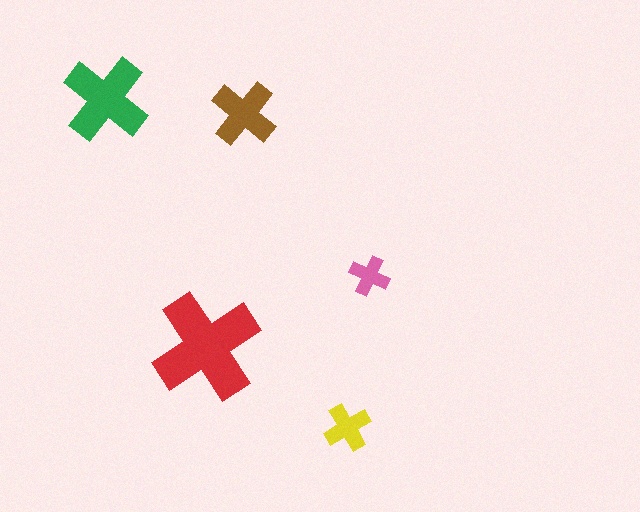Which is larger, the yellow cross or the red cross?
The red one.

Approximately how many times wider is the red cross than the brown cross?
About 1.5 times wider.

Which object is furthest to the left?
The green cross is leftmost.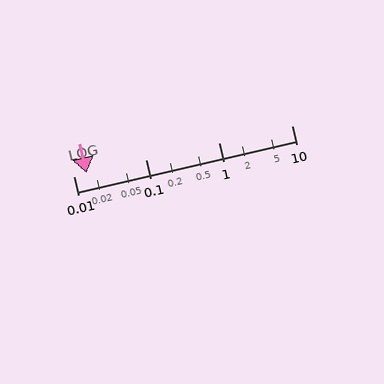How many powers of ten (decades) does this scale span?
The scale spans 3 decades, from 0.01 to 10.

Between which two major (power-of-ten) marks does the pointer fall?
The pointer is between 0.01 and 0.1.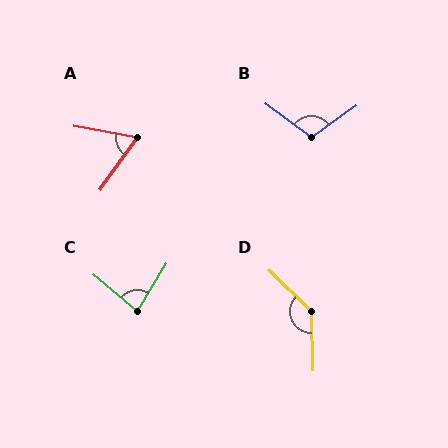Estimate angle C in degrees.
Approximately 82 degrees.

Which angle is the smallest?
A, at approximately 65 degrees.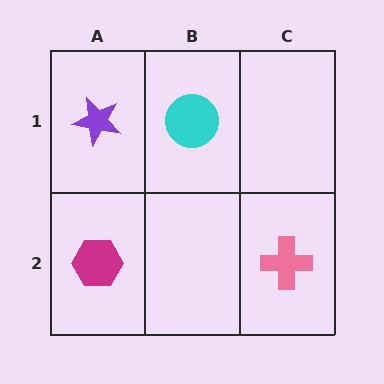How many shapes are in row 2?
2 shapes.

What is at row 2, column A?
A magenta hexagon.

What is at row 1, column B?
A cyan circle.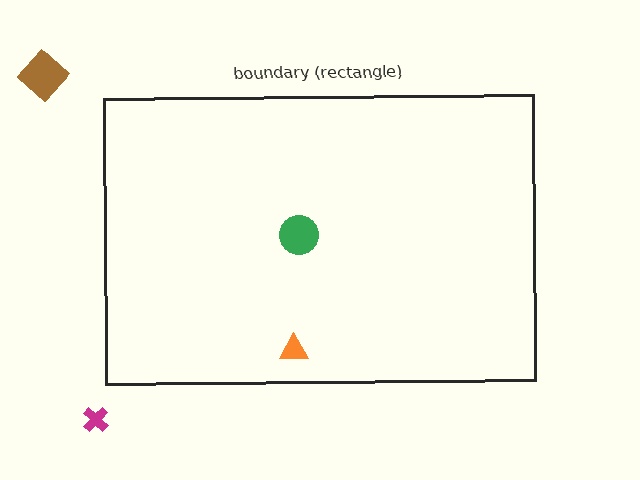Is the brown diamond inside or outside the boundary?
Outside.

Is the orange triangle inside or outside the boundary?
Inside.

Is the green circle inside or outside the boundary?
Inside.